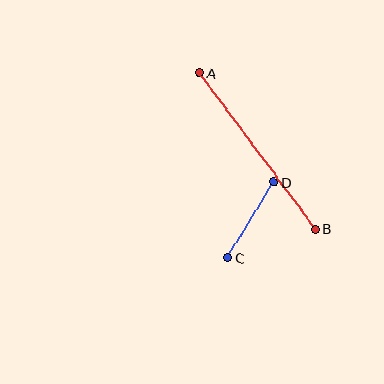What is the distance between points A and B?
The distance is approximately 195 pixels.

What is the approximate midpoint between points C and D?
The midpoint is at approximately (251, 220) pixels.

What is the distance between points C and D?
The distance is approximately 89 pixels.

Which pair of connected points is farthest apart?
Points A and B are farthest apart.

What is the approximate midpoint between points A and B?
The midpoint is at approximately (257, 151) pixels.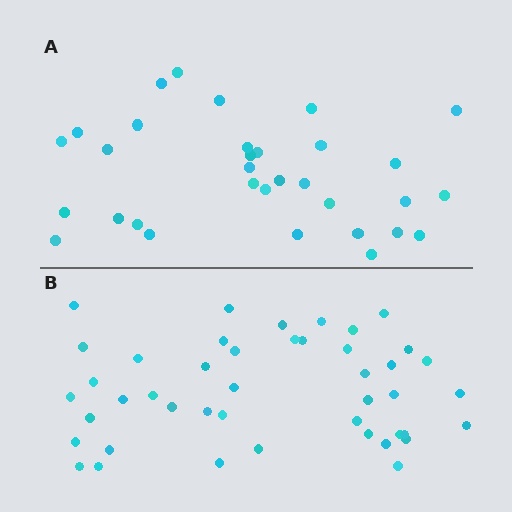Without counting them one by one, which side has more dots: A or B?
Region B (the bottom region) has more dots.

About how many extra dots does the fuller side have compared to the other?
Region B has roughly 12 or so more dots than region A.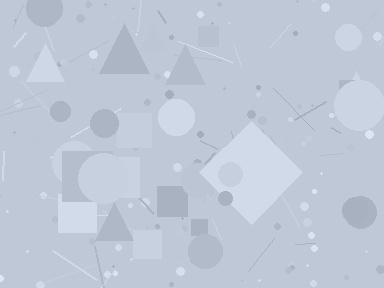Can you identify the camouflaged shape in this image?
The camouflaged shape is a diamond.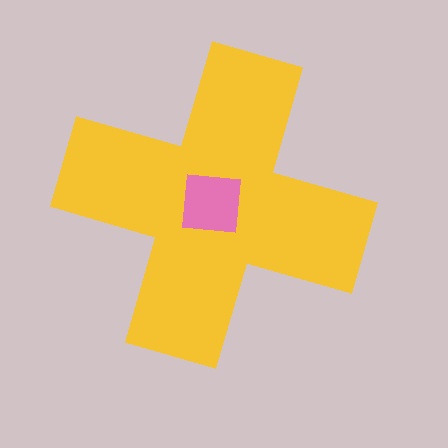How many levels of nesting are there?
2.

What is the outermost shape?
The yellow cross.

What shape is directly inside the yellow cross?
The pink square.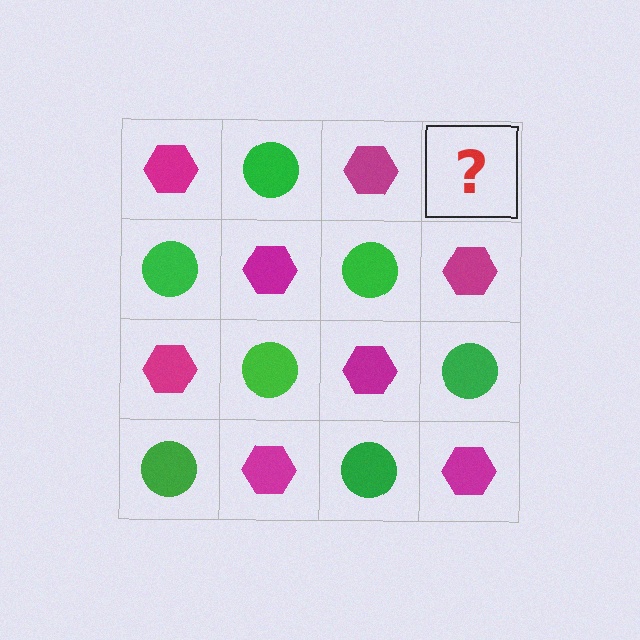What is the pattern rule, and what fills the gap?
The rule is that it alternates magenta hexagon and green circle in a checkerboard pattern. The gap should be filled with a green circle.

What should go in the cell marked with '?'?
The missing cell should contain a green circle.